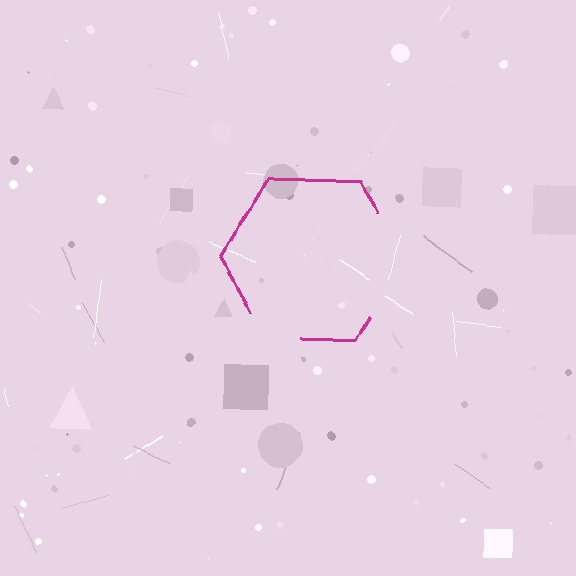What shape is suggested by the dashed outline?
The dashed outline suggests a hexagon.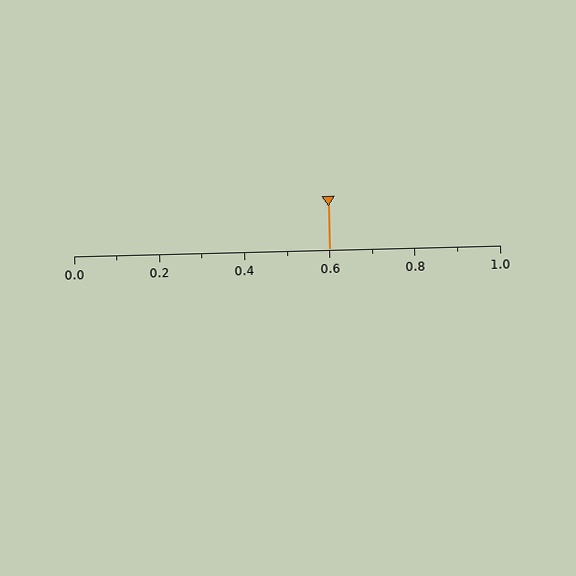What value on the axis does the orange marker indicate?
The marker indicates approximately 0.6.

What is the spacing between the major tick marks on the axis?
The major ticks are spaced 0.2 apart.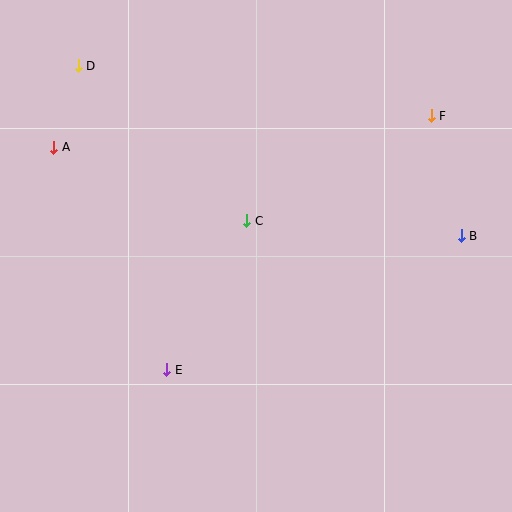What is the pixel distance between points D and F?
The distance between D and F is 356 pixels.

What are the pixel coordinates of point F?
Point F is at (431, 116).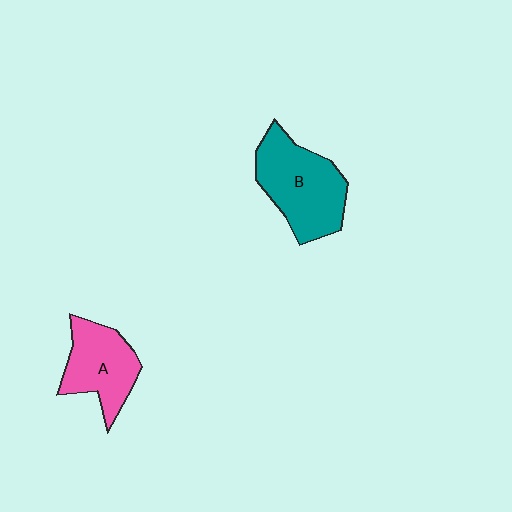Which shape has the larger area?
Shape B (teal).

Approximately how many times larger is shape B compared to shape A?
Approximately 1.3 times.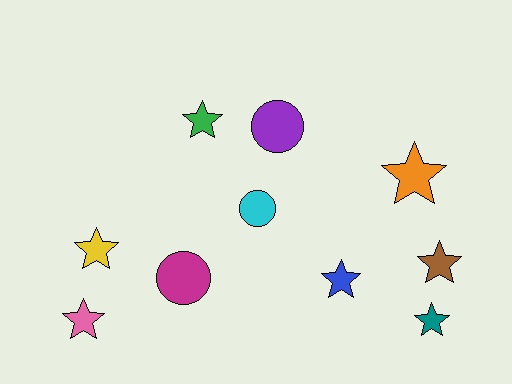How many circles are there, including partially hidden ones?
There are 3 circles.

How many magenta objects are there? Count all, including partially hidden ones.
There is 1 magenta object.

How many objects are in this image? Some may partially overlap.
There are 10 objects.